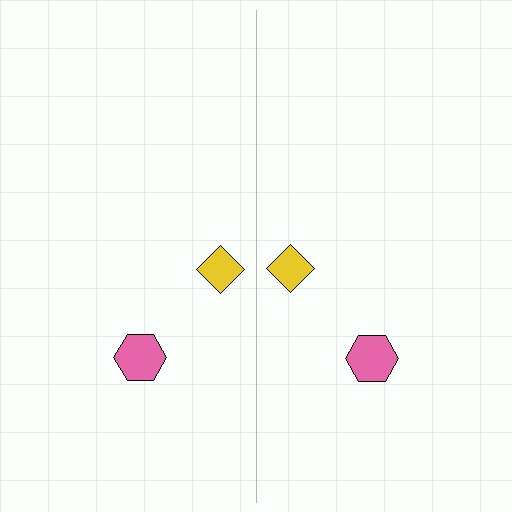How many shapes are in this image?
There are 4 shapes in this image.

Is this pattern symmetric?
Yes, this pattern has bilateral (reflection) symmetry.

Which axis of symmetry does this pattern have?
The pattern has a vertical axis of symmetry running through the center of the image.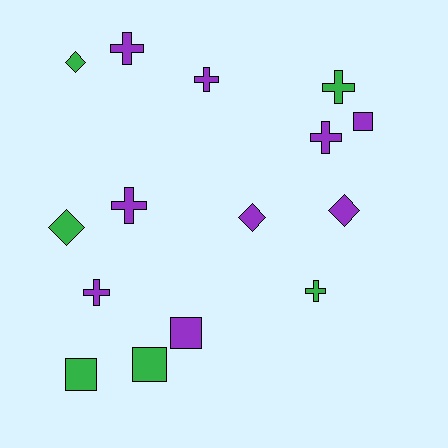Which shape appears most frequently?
Cross, with 7 objects.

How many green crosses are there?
There are 2 green crosses.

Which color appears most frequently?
Purple, with 9 objects.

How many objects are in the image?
There are 15 objects.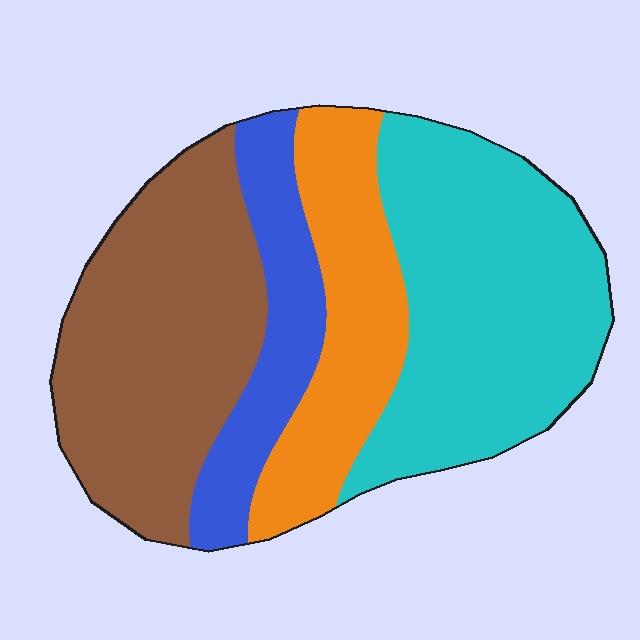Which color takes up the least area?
Blue, at roughly 15%.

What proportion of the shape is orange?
Orange covers around 20% of the shape.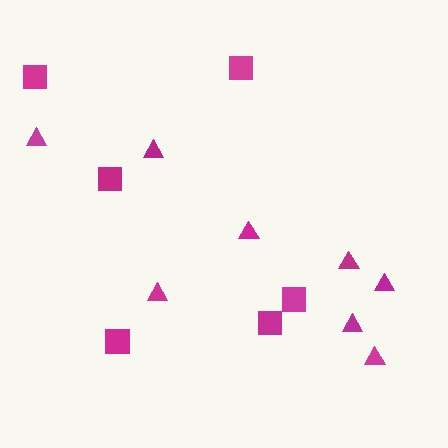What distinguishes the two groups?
There are 2 groups: one group of squares (6) and one group of triangles (8).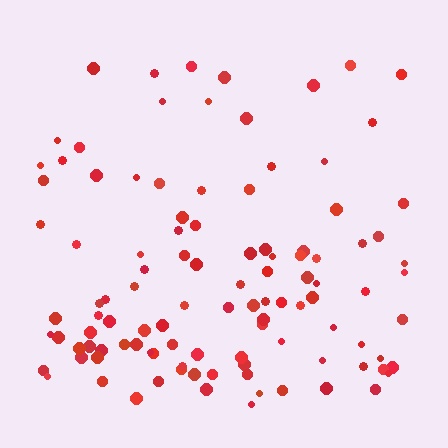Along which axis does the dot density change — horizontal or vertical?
Vertical.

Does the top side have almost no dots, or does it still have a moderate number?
Still a moderate number, just noticeably fewer than the bottom.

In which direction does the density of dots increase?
From top to bottom, with the bottom side densest.